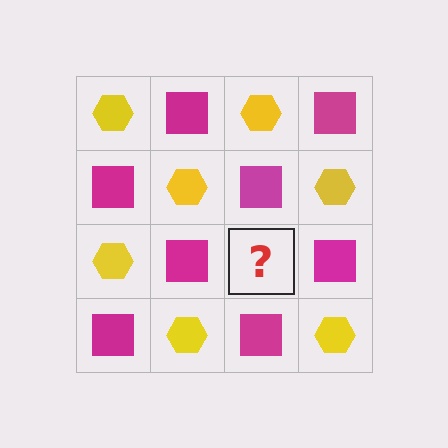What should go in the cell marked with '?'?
The missing cell should contain a yellow hexagon.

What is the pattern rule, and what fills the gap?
The rule is that it alternates yellow hexagon and magenta square in a checkerboard pattern. The gap should be filled with a yellow hexagon.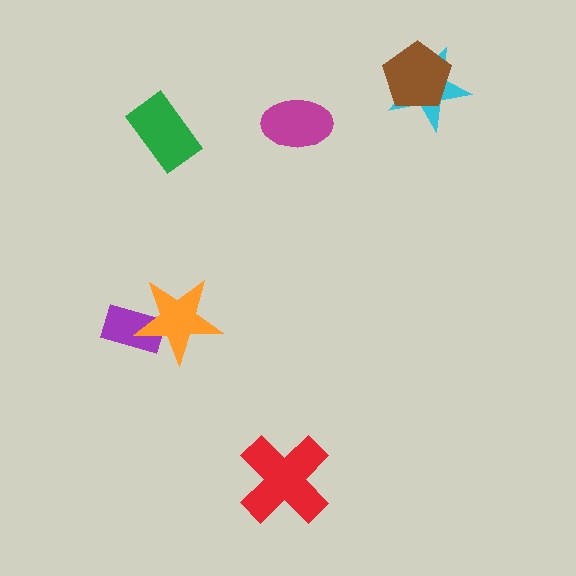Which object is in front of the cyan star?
The brown pentagon is in front of the cyan star.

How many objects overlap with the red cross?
0 objects overlap with the red cross.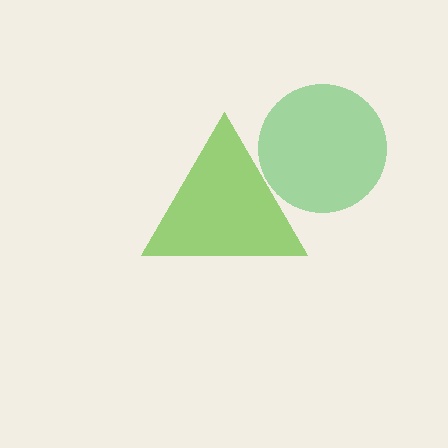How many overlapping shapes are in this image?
There are 2 overlapping shapes in the image.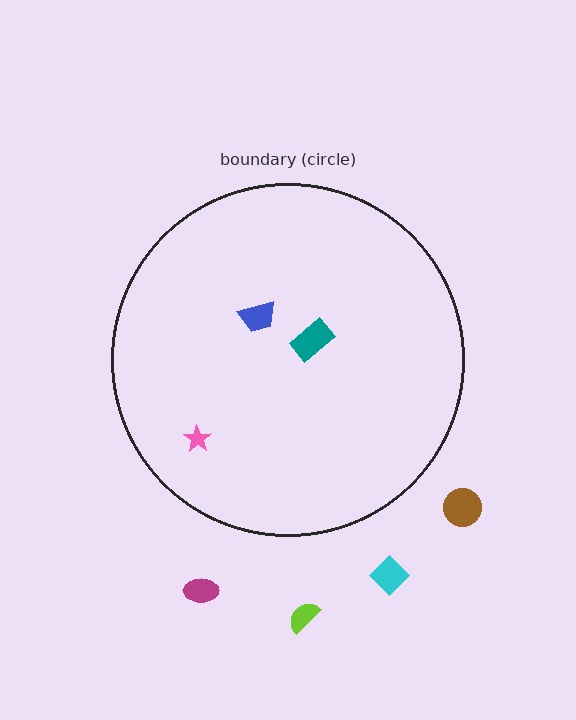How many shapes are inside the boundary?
3 inside, 4 outside.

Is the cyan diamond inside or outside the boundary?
Outside.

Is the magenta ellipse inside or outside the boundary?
Outside.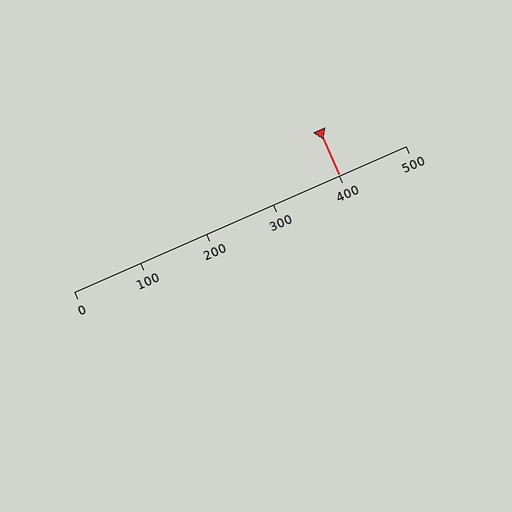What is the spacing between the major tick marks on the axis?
The major ticks are spaced 100 apart.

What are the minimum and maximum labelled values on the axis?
The axis runs from 0 to 500.